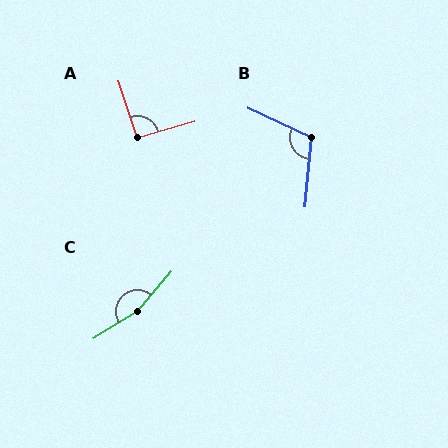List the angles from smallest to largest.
A (92°), B (110°), C (162°).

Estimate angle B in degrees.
Approximately 110 degrees.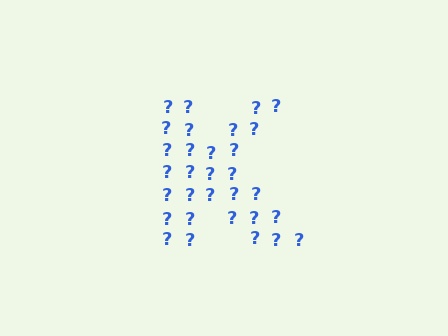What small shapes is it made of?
It is made of small question marks.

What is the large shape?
The large shape is the letter K.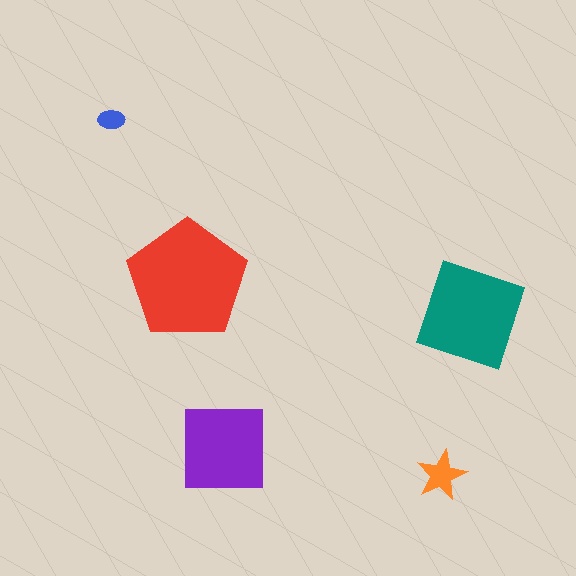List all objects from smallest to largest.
The blue ellipse, the orange star, the purple square, the teal diamond, the red pentagon.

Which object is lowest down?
The orange star is bottommost.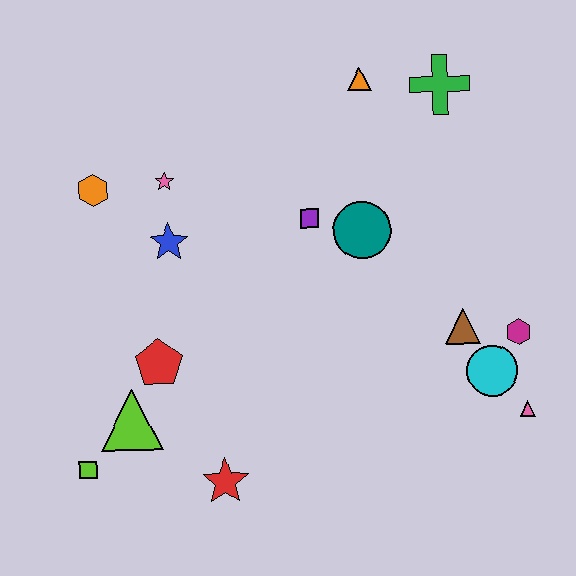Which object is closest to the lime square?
The lime triangle is closest to the lime square.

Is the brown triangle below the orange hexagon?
Yes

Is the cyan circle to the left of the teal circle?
No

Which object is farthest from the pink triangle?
The orange hexagon is farthest from the pink triangle.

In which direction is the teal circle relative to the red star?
The teal circle is above the red star.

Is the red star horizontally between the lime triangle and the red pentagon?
No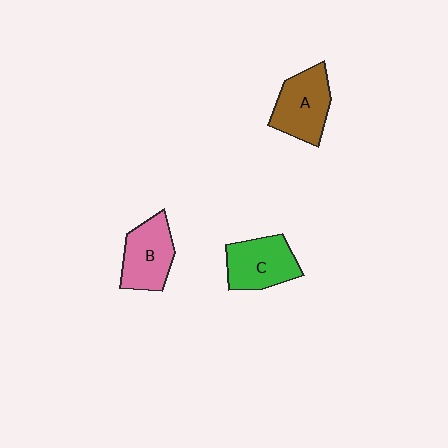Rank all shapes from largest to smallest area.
From largest to smallest: A (brown), C (green), B (pink).